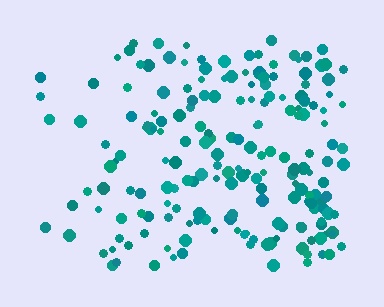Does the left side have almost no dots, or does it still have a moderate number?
Still a moderate number, just noticeably fewer than the right.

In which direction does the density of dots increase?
From left to right, with the right side densest.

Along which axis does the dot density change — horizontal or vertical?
Horizontal.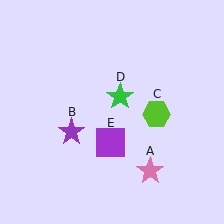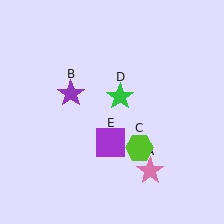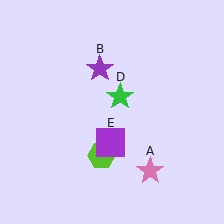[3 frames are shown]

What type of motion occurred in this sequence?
The purple star (object B), lime hexagon (object C) rotated clockwise around the center of the scene.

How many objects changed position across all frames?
2 objects changed position: purple star (object B), lime hexagon (object C).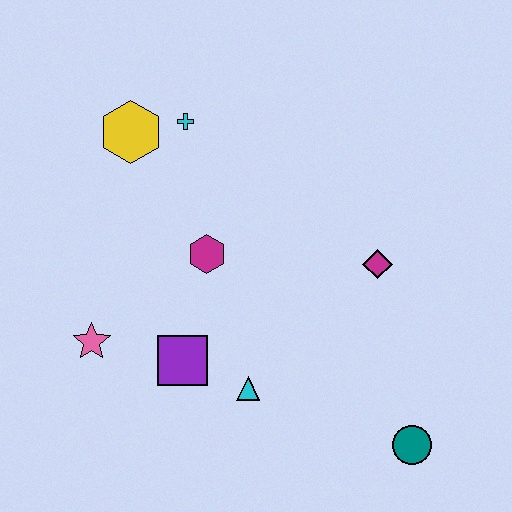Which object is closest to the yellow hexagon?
The cyan cross is closest to the yellow hexagon.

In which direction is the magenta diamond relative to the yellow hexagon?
The magenta diamond is to the right of the yellow hexagon.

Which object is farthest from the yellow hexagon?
The teal circle is farthest from the yellow hexagon.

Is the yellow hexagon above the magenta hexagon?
Yes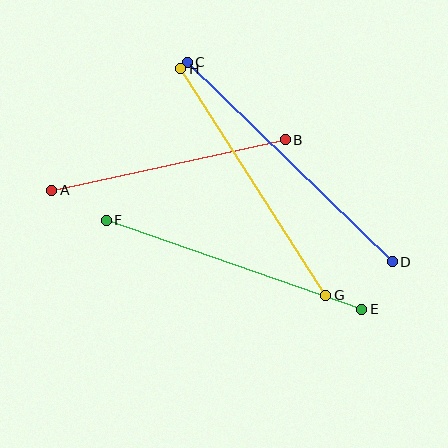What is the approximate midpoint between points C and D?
The midpoint is at approximately (290, 162) pixels.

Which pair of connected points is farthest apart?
Points C and D are farthest apart.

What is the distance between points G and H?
The distance is approximately 269 pixels.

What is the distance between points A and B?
The distance is approximately 239 pixels.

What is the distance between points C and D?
The distance is approximately 286 pixels.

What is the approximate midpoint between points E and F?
The midpoint is at approximately (234, 265) pixels.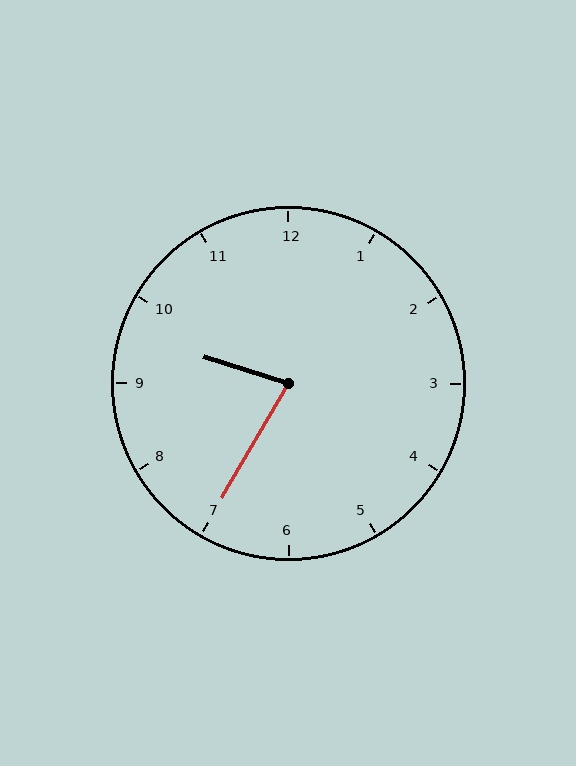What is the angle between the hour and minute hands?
Approximately 78 degrees.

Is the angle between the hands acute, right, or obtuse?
It is acute.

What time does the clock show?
9:35.